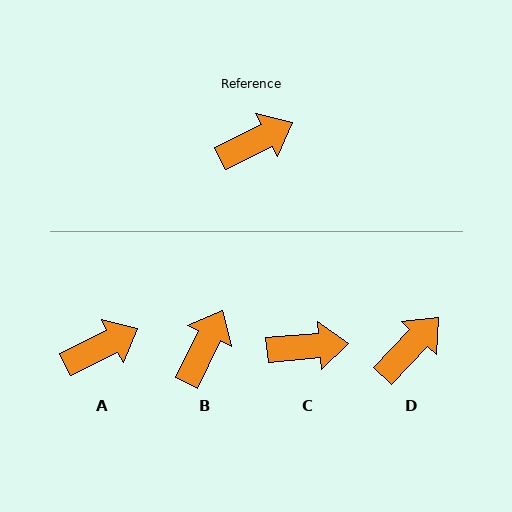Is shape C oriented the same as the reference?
No, it is off by about 22 degrees.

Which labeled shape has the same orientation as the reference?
A.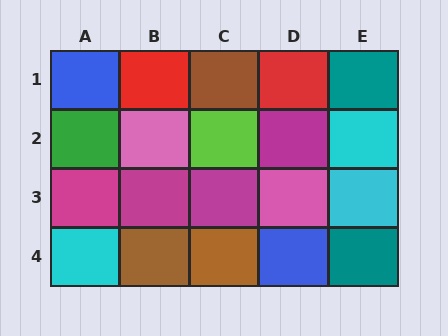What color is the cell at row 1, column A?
Blue.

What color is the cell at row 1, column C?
Brown.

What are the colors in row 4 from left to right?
Cyan, brown, brown, blue, teal.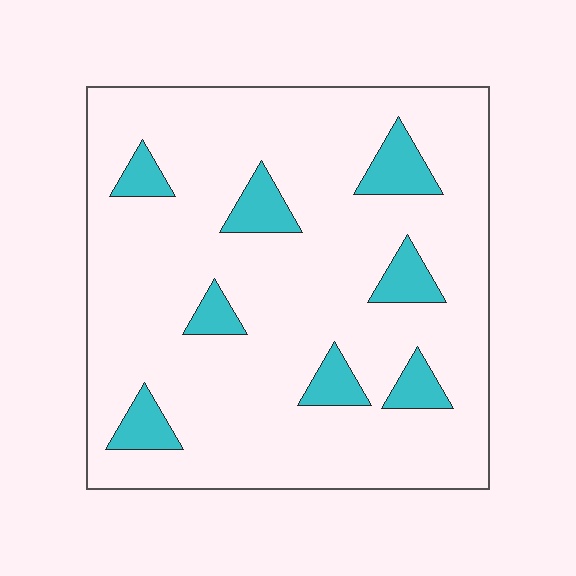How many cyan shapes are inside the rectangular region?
8.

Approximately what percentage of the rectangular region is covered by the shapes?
Approximately 15%.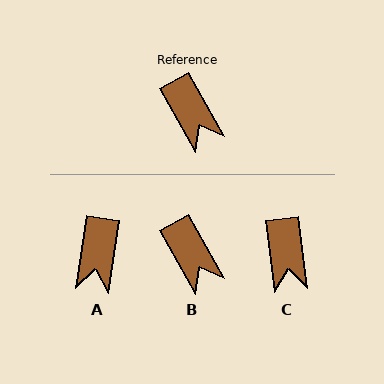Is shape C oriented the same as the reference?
No, it is off by about 23 degrees.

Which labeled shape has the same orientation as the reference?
B.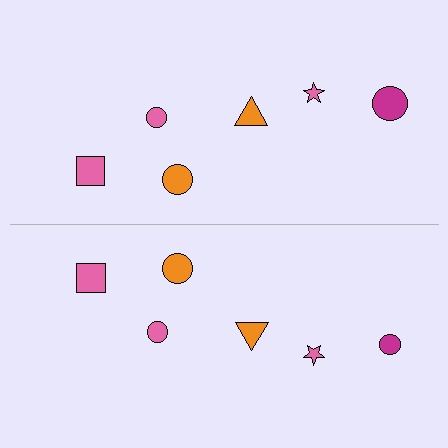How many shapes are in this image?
There are 12 shapes in this image.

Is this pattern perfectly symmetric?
No, the pattern is not perfectly symmetric. The magenta circle on the bottom side has a different size than its mirror counterpart.